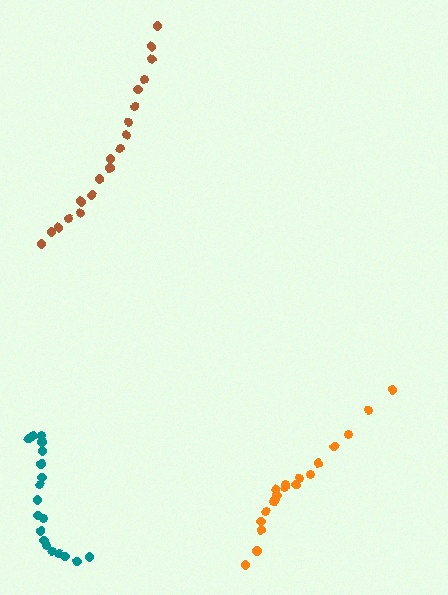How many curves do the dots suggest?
There are 3 distinct paths.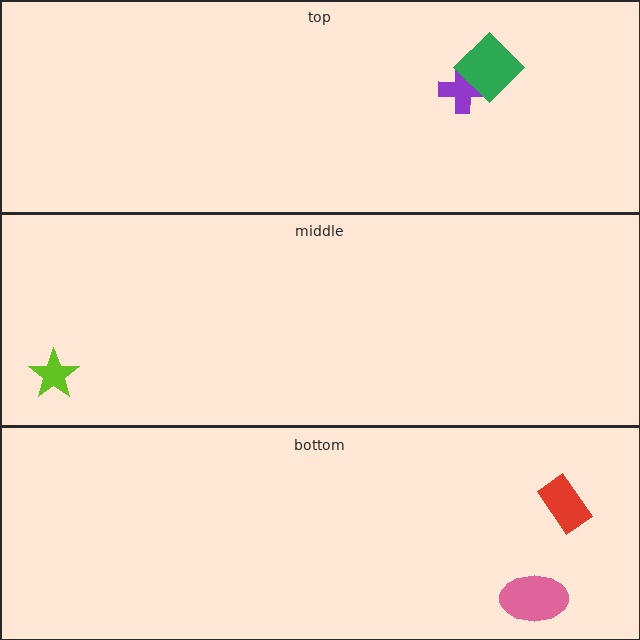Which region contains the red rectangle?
The bottom region.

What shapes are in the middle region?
The lime star.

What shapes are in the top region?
The purple cross, the green diamond.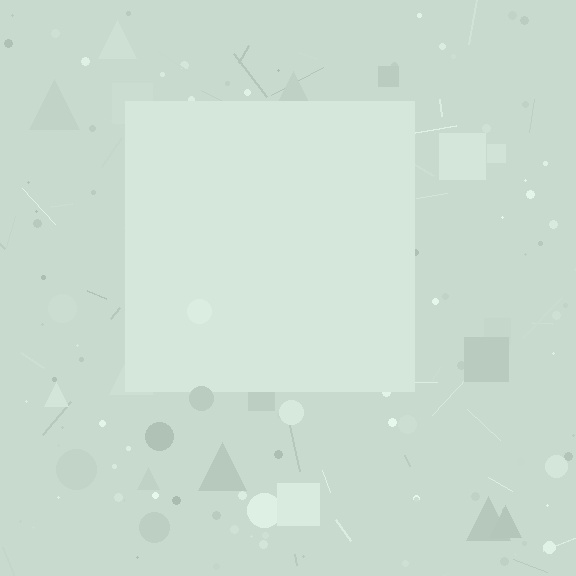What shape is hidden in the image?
A square is hidden in the image.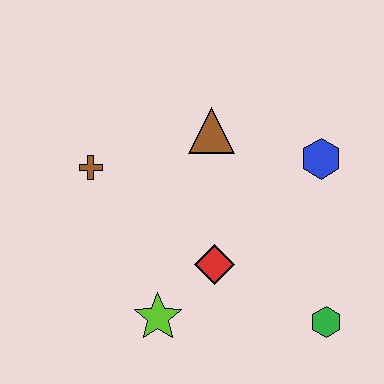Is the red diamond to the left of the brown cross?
No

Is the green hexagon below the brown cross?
Yes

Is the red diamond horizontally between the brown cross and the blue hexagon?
Yes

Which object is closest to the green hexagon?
The red diamond is closest to the green hexagon.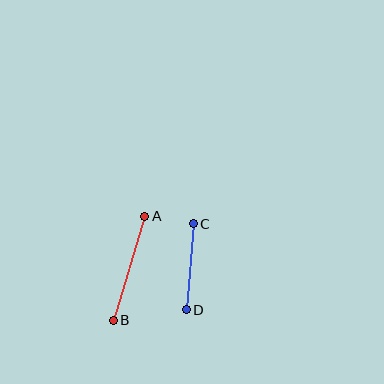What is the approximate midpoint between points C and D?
The midpoint is at approximately (190, 267) pixels.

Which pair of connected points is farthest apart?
Points A and B are farthest apart.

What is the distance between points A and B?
The distance is approximately 108 pixels.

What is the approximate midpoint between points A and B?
The midpoint is at approximately (129, 268) pixels.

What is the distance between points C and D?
The distance is approximately 86 pixels.